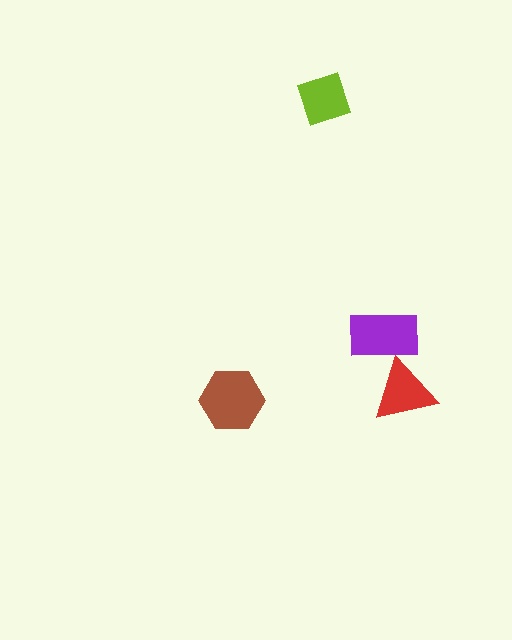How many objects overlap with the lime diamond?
0 objects overlap with the lime diamond.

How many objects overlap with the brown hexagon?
0 objects overlap with the brown hexagon.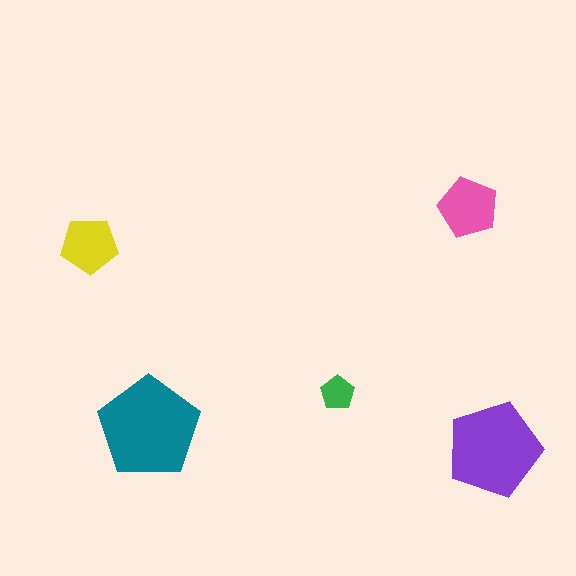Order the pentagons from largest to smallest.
the teal one, the purple one, the pink one, the yellow one, the green one.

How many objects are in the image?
There are 5 objects in the image.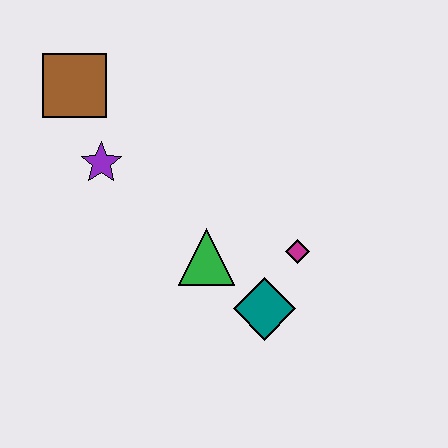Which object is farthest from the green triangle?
The brown square is farthest from the green triangle.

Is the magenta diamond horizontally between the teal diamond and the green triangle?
No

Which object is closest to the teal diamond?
The magenta diamond is closest to the teal diamond.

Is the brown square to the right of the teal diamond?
No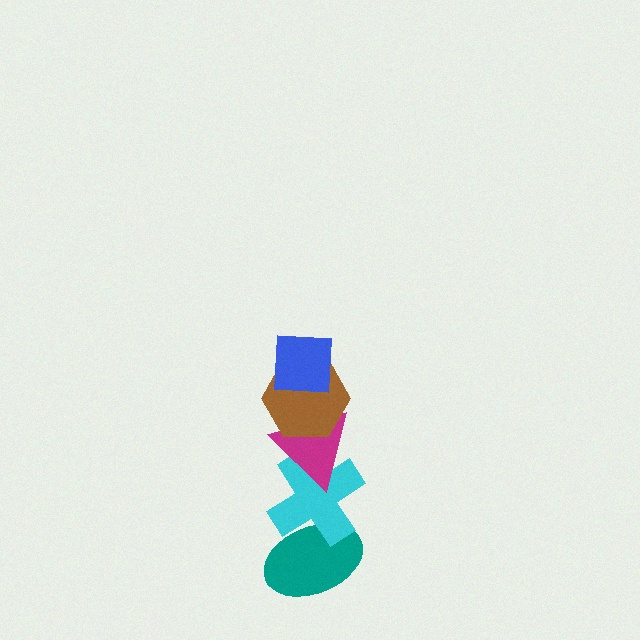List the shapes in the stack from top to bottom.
From top to bottom: the blue square, the brown hexagon, the magenta triangle, the cyan cross, the teal ellipse.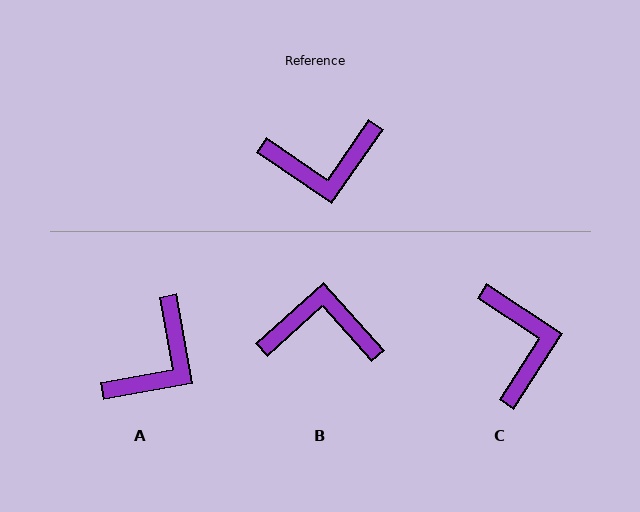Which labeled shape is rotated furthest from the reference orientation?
B, about 167 degrees away.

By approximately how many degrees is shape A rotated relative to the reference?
Approximately 45 degrees counter-clockwise.